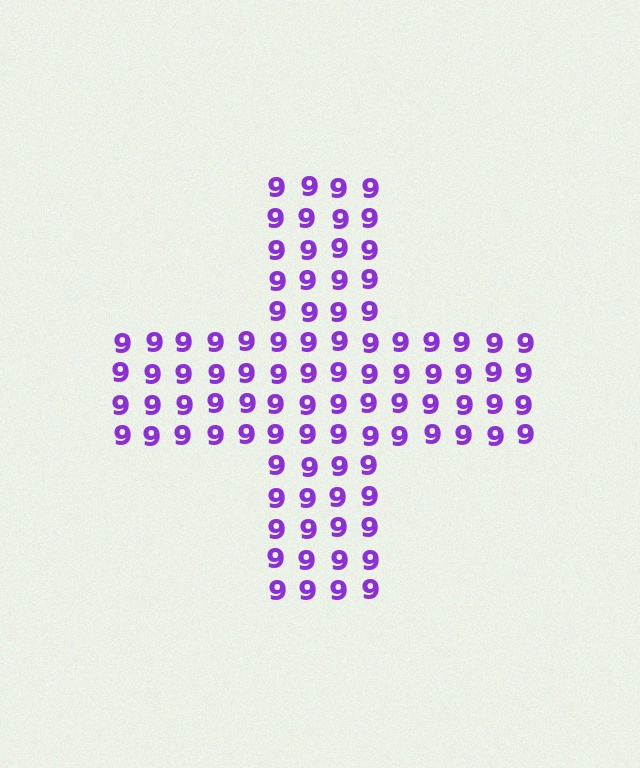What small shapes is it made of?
It is made of small digit 9's.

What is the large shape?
The large shape is a cross.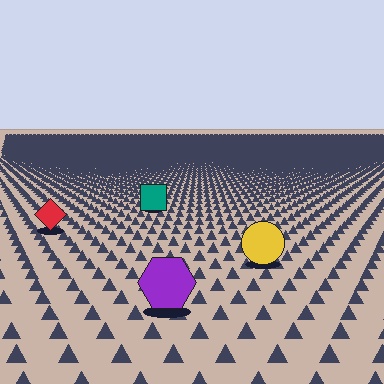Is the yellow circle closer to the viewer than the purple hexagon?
No. The purple hexagon is closer — you can tell from the texture gradient: the ground texture is coarser near it.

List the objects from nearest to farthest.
From nearest to farthest: the purple hexagon, the yellow circle, the red diamond, the teal square.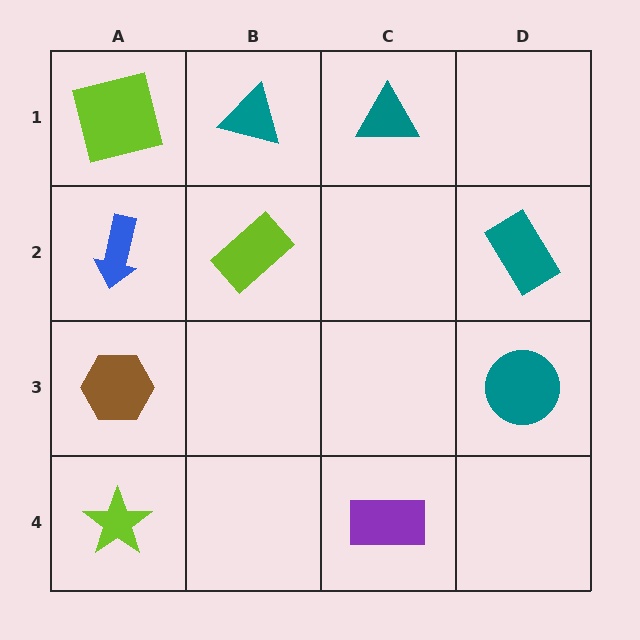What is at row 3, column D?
A teal circle.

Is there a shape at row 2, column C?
No, that cell is empty.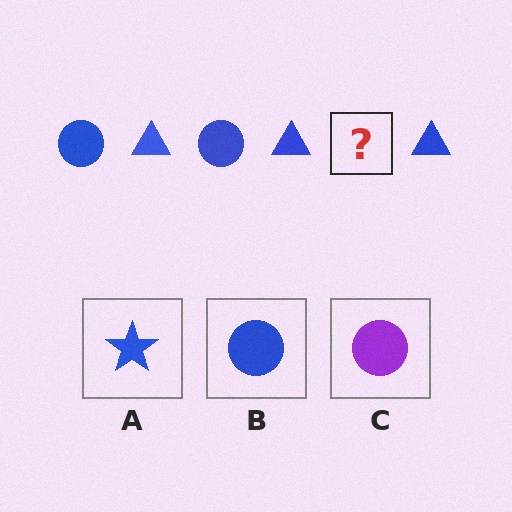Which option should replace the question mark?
Option B.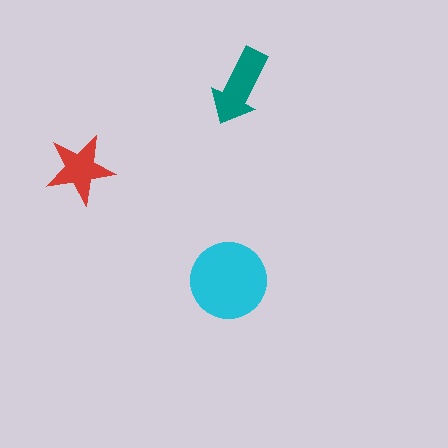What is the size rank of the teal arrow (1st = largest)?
2nd.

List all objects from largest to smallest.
The cyan circle, the teal arrow, the red star.